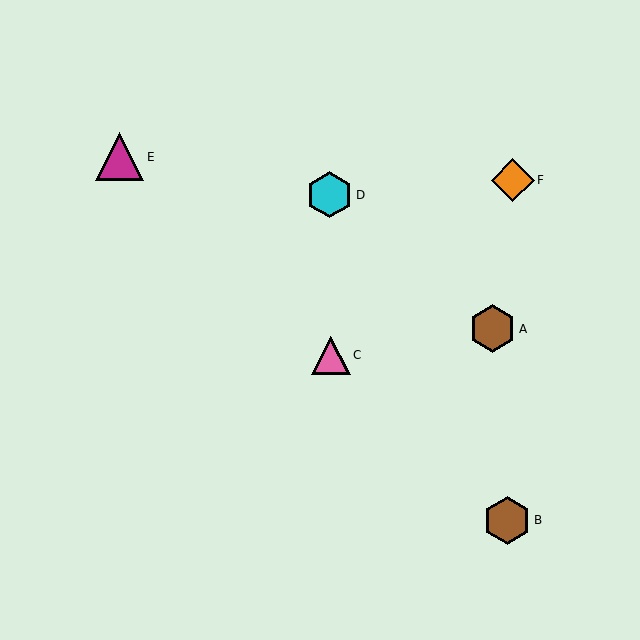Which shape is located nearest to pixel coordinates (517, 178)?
The orange diamond (labeled F) at (513, 180) is nearest to that location.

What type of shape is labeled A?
Shape A is a brown hexagon.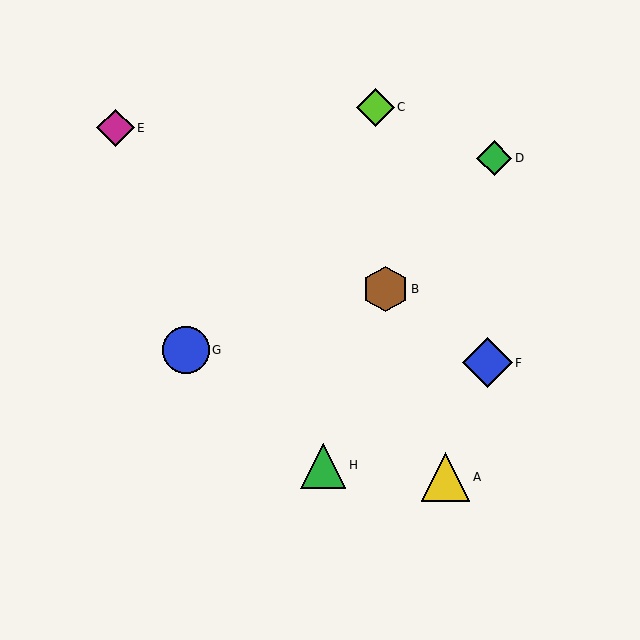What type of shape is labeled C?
Shape C is a lime diamond.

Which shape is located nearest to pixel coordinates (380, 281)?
The brown hexagon (labeled B) at (386, 289) is nearest to that location.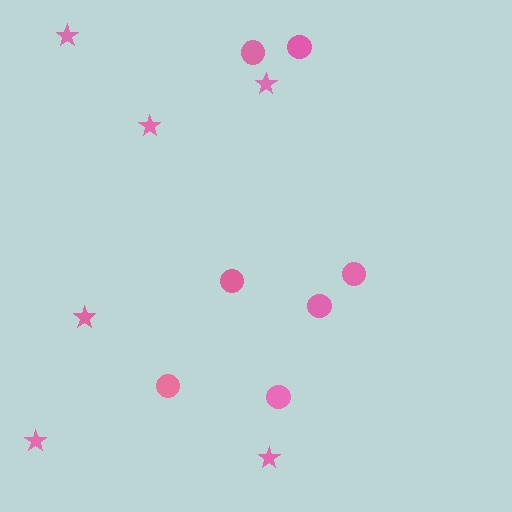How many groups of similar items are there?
There are 2 groups: one group of stars (6) and one group of circles (7).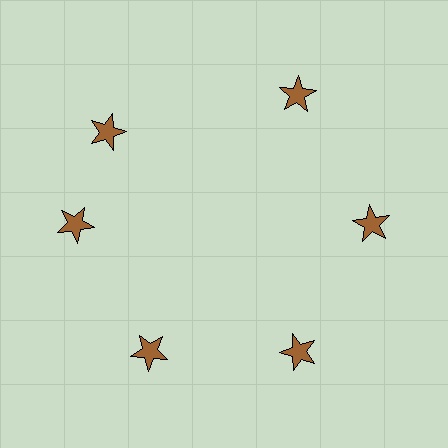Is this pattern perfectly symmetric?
No. The 6 brown stars are arranged in a ring, but one element near the 11 o'clock position is rotated out of alignment along the ring, breaking the 6-fold rotational symmetry.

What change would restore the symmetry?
The symmetry would be restored by rotating it back into even spacing with its neighbors so that all 6 stars sit at equal angles and equal distance from the center.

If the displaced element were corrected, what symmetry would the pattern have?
It would have 6-fold rotational symmetry — the pattern would map onto itself every 60 degrees.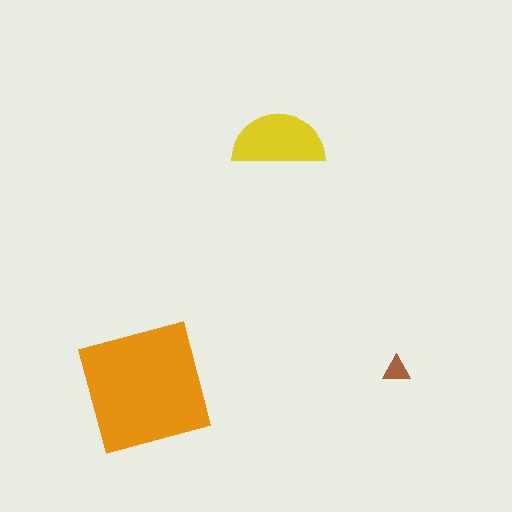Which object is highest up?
The yellow semicircle is topmost.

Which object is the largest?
The orange square.